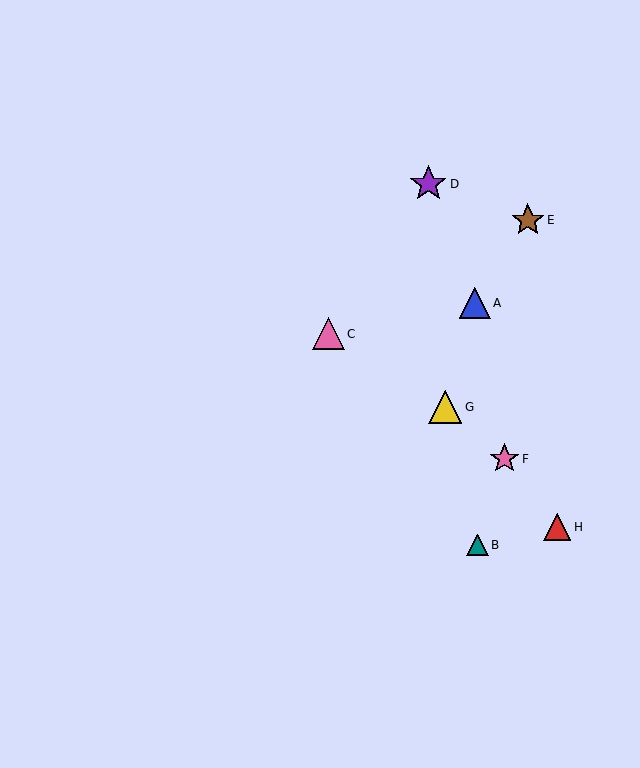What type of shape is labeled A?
Shape A is a blue triangle.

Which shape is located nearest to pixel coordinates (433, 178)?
The purple star (labeled D) at (428, 184) is nearest to that location.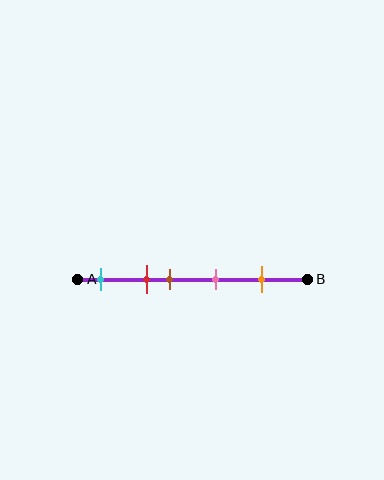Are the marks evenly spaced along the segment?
No, the marks are not evenly spaced.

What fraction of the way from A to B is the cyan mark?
The cyan mark is approximately 10% (0.1) of the way from A to B.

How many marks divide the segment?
There are 5 marks dividing the segment.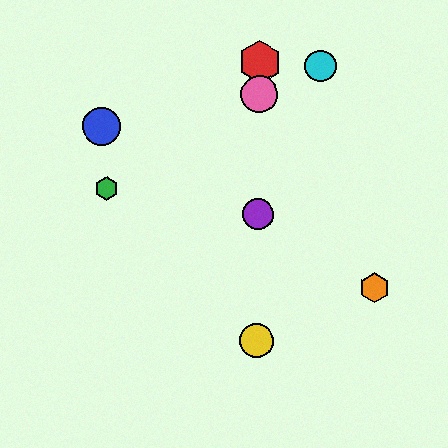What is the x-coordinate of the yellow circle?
The yellow circle is at x≈257.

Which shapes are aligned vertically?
The red hexagon, the yellow circle, the purple circle, the pink circle are aligned vertically.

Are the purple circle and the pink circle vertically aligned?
Yes, both are at x≈258.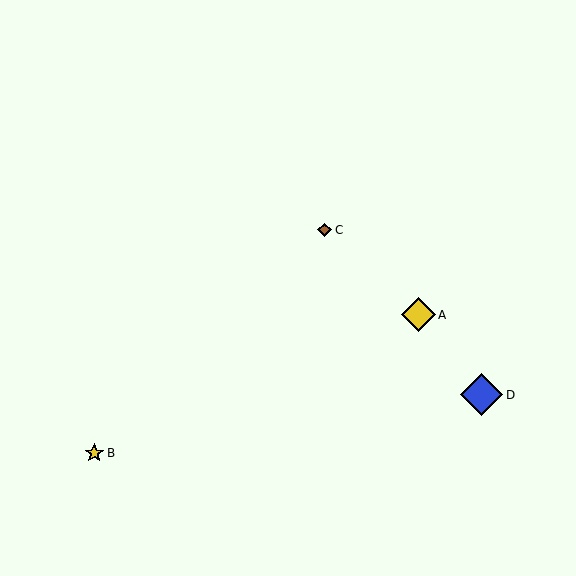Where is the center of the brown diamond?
The center of the brown diamond is at (324, 230).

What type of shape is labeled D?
Shape D is a blue diamond.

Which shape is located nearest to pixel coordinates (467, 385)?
The blue diamond (labeled D) at (481, 394) is nearest to that location.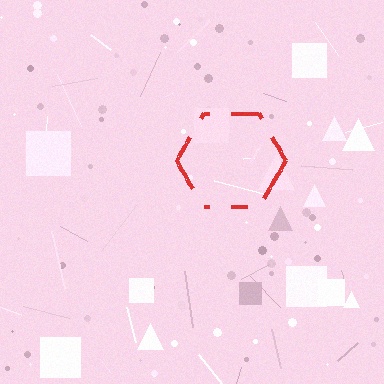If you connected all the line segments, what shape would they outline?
They would outline a hexagon.